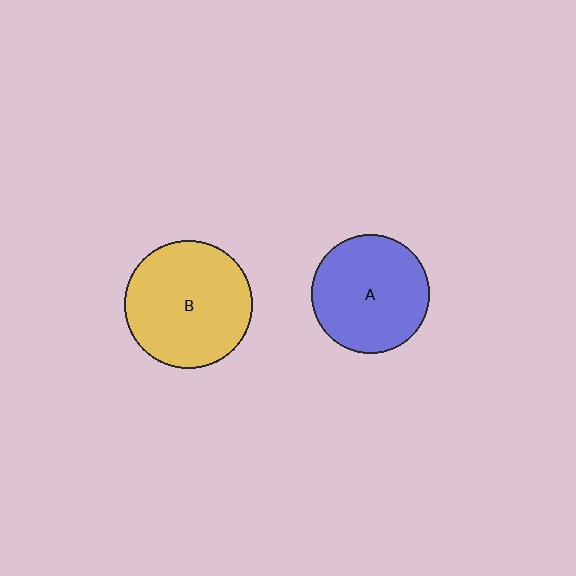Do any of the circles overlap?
No, none of the circles overlap.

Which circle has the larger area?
Circle B (yellow).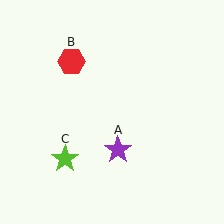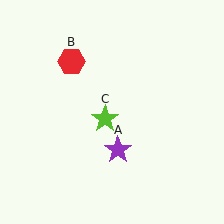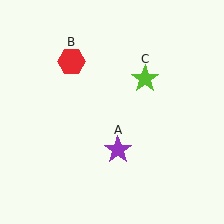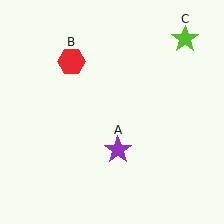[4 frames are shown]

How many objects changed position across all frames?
1 object changed position: lime star (object C).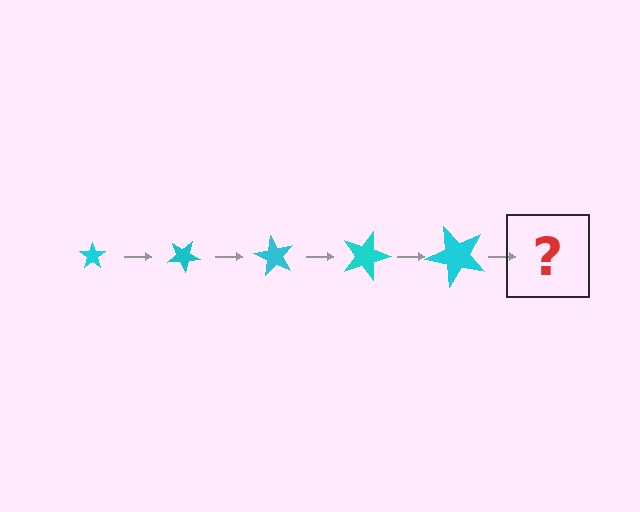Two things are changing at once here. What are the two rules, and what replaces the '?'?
The two rules are that the star grows larger each step and it rotates 30 degrees each step. The '?' should be a star, larger than the previous one and rotated 150 degrees from the start.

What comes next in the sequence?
The next element should be a star, larger than the previous one and rotated 150 degrees from the start.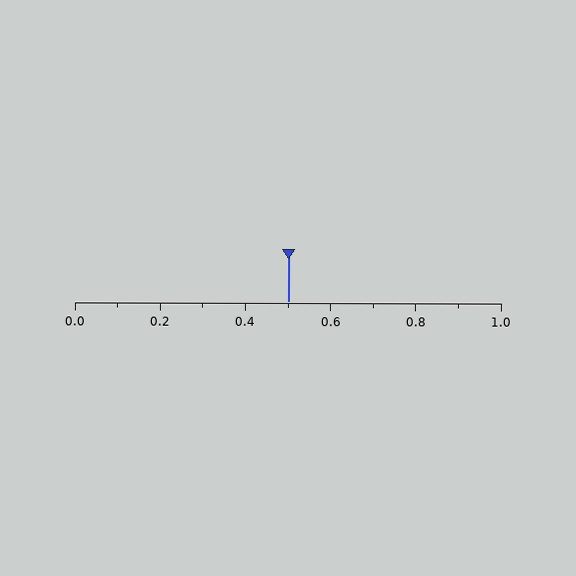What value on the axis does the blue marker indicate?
The marker indicates approximately 0.5.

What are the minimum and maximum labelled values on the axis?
The axis runs from 0.0 to 1.0.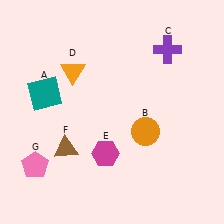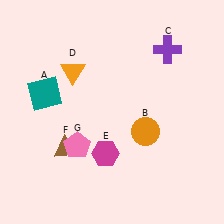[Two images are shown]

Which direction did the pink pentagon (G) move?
The pink pentagon (G) moved right.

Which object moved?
The pink pentagon (G) moved right.